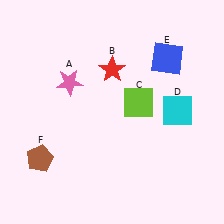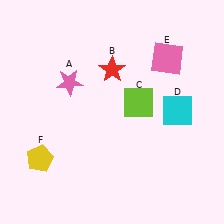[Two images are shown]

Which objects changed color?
E changed from blue to pink. F changed from brown to yellow.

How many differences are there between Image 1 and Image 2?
There are 2 differences between the two images.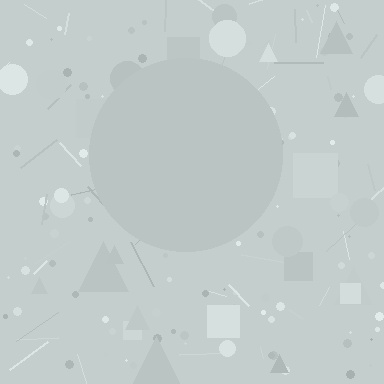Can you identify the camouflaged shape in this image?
The camouflaged shape is a circle.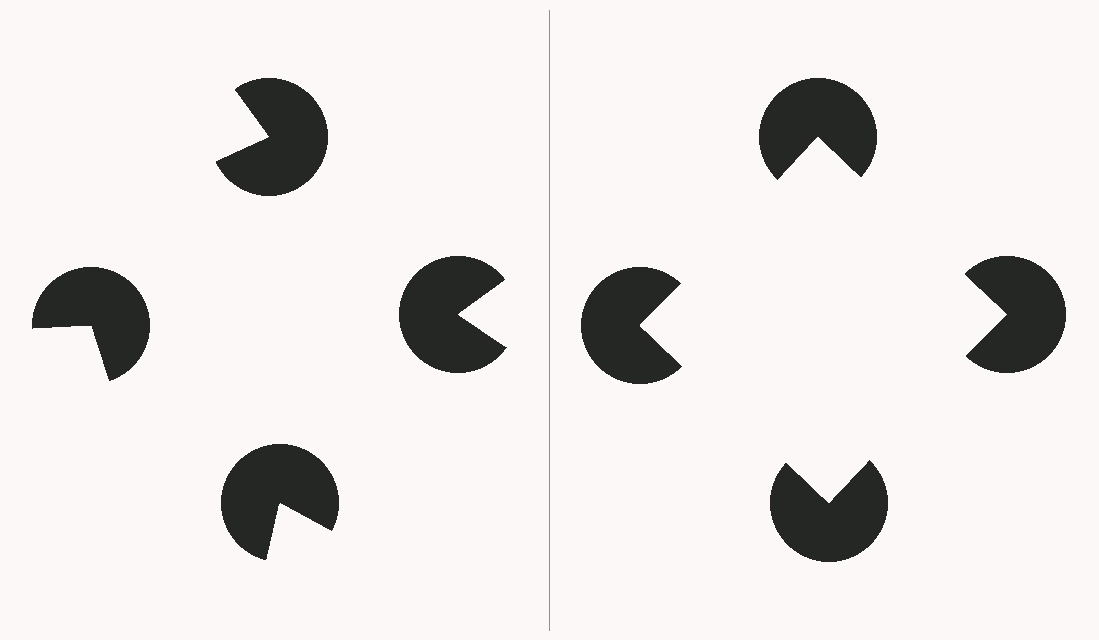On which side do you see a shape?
An illusory square appears on the right side. On the left side the wedge cuts are rotated, so no coherent shape forms.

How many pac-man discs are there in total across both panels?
8 — 4 on each side.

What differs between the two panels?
The pac-man discs are positioned identically on both sides; only the wedge orientations differ. On the right they align to a square; on the left they are misaligned.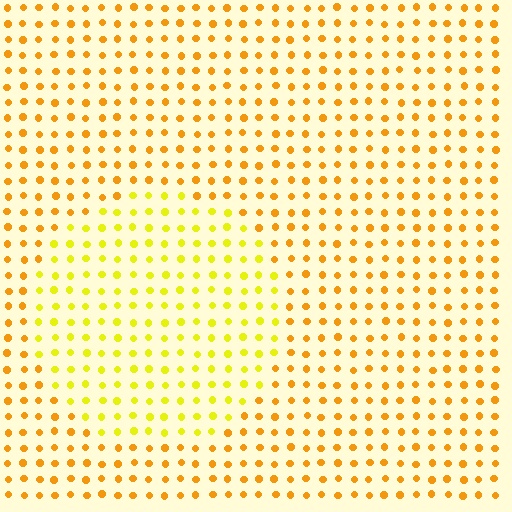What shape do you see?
I see a circle.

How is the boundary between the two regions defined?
The boundary is defined purely by a slight shift in hue (about 27 degrees). Spacing, size, and orientation are identical on both sides.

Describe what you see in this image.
The image is filled with small orange elements in a uniform arrangement. A circle-shaped region is visible where the elements are tinted to a slightly different hue, forming a subtle color boundary.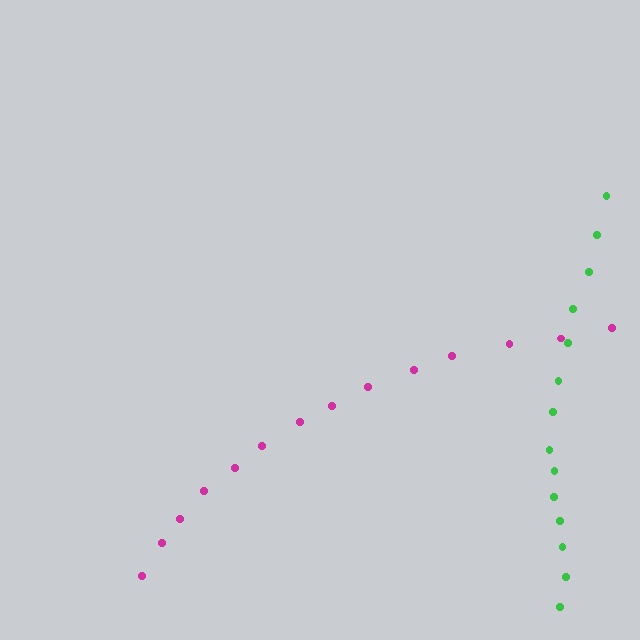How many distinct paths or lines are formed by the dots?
There are 2 distinct paths.